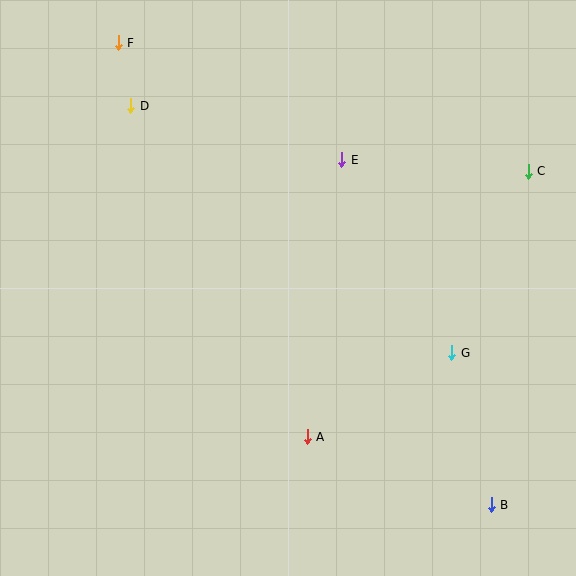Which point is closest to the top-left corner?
Point F is closest to the top-left corner.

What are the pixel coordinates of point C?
Point C is at (528, 171).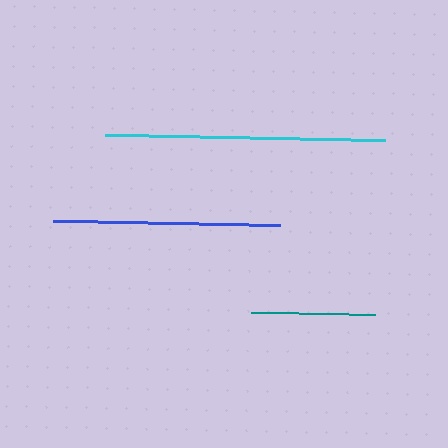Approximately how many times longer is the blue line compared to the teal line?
The blue line is approximately 1.8 times the length of the teal line.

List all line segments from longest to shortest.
From longest to shortest: cyan, blue, teal.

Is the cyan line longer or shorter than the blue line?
The cyan line is longer than the blue line.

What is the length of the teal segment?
The teal segment is approximately 124 pixels long.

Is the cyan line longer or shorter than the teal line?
The cyan line is longer than the teal line.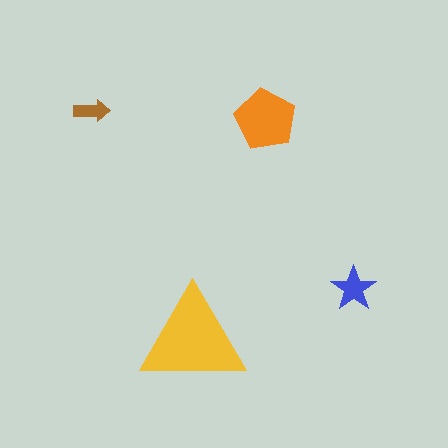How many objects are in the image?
There are 4 objects in the image.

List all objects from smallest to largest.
The brown arrow, the blue star, the orange pentagon, the yellow triangle.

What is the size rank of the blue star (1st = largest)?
3rd.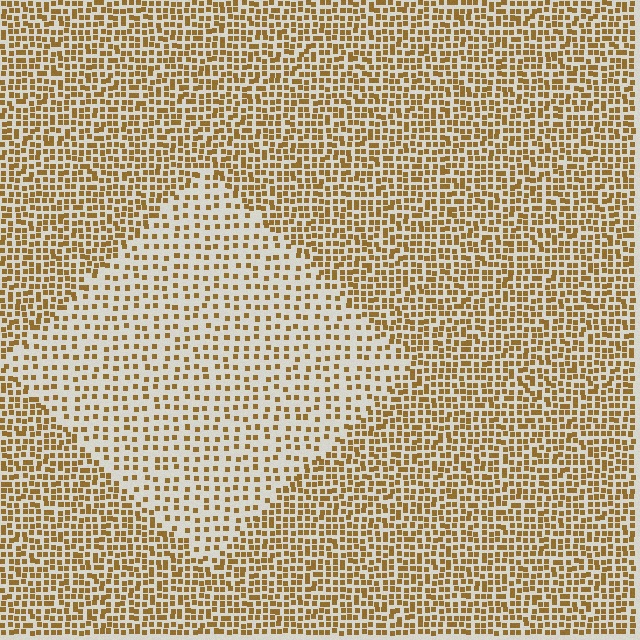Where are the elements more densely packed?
The elements are more densely packed outside the diamond boundary.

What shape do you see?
I see a diamond.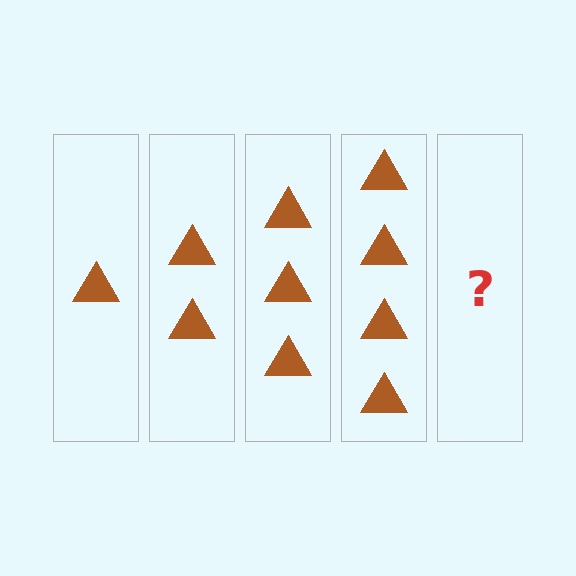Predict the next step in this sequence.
The next step is 5 triangles.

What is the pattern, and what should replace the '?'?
The pattern is that each step adds one more triangle. The '?' should be 5 triangles.